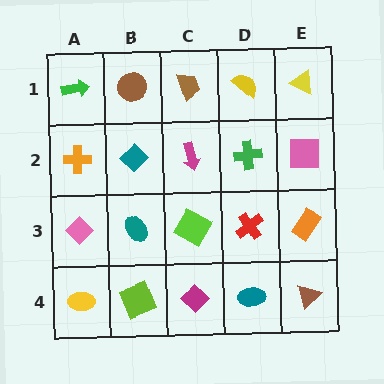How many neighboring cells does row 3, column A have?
3.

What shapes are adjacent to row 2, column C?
A brown trapezoid (row 1, column C), a lime diamond (row 3, column C), a teal diamond (row 2, column B), a green cross (row 2, column D).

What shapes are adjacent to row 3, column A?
An orange cross (row 2, column A), a yellow ellipse (row 4, column A), a teal ellipse (row 3, column B).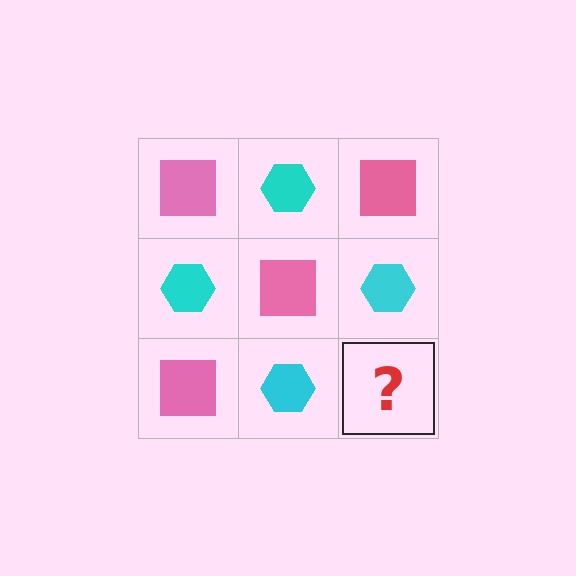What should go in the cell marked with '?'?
The missing cell should contain a pink square.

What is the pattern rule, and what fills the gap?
The rule is that it alternates pink square and cyan hexagon in a checkerboard pattern. The gap should be filled with a pink square.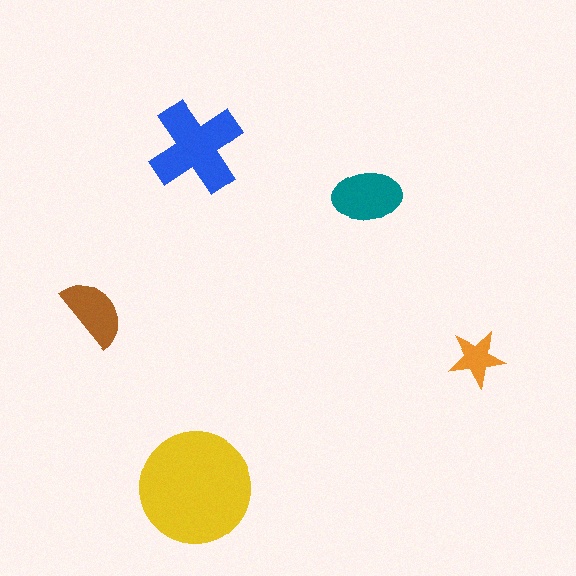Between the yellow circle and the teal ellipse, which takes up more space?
The yellow circle.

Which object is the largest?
The yellow circle.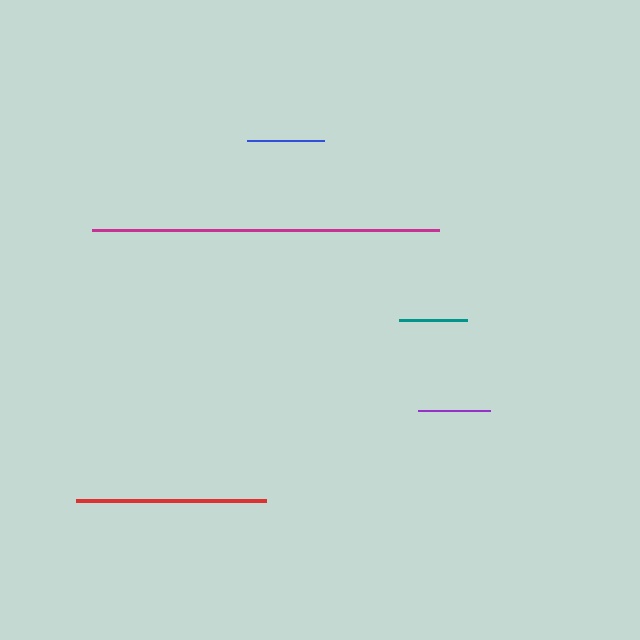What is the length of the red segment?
The red segment is approximately 189 pixels long.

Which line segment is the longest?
The magenta line is the longest at approximately 347 pixels.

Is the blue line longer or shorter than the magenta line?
The magenta line is longer than the blue line.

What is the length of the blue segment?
The blue segment is approximately 77 pixels long.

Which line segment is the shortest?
The teal line is the shortest at approximately 67 pixels.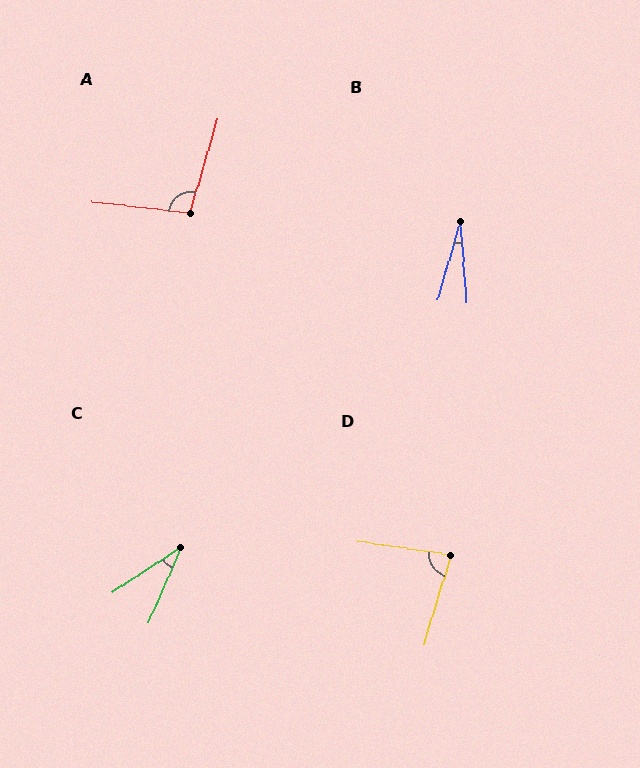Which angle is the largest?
A, at approximately 100 degrees.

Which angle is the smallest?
B, at approximately 20 degrees.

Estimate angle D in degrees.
Approximately 81 degrees.